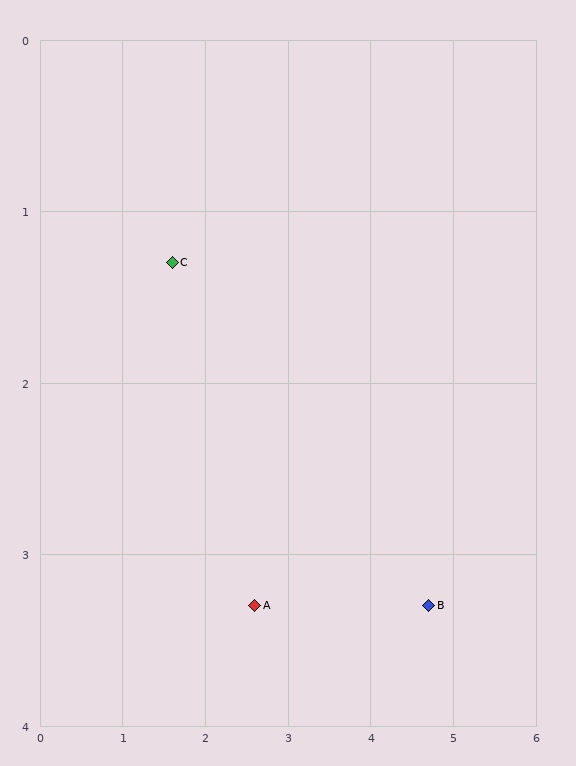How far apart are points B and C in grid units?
Points B and C are about 3.7 grid units apart.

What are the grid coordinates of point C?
Point C is at approximately (1.6, 1.3).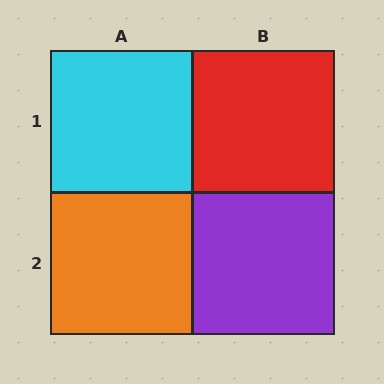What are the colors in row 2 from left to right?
Orange, purple.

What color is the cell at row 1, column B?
Red.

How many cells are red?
1 cell is red.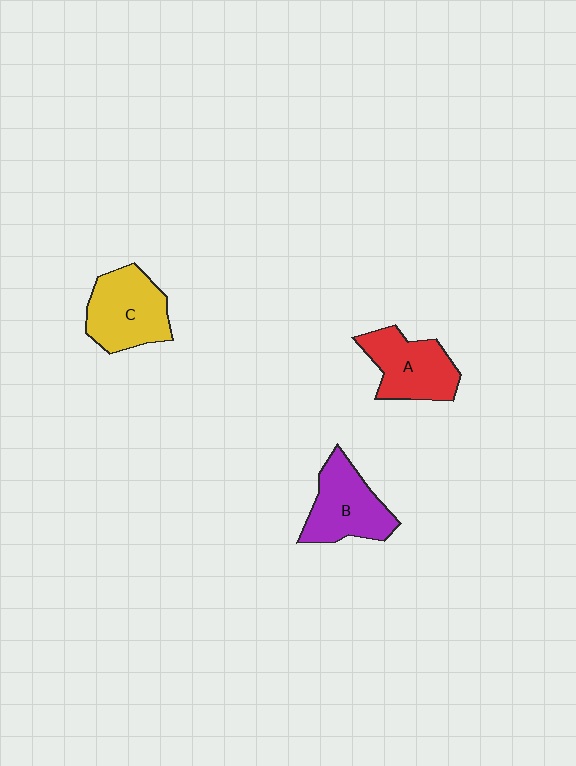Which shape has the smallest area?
Shape A (red).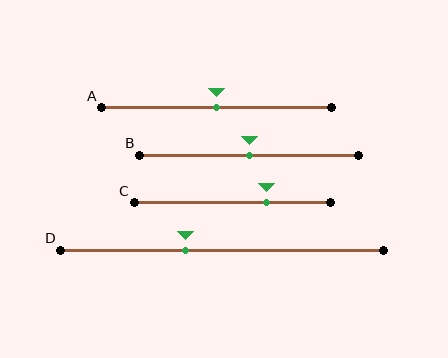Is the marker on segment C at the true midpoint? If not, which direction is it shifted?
No, the marker on segment C is shifted to the right by about 17% of the segment length.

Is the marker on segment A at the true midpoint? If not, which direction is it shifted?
Yes, the marker on segment A is at the true midpoint.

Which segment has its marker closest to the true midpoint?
Segment A has its marker closest to the true midpoint.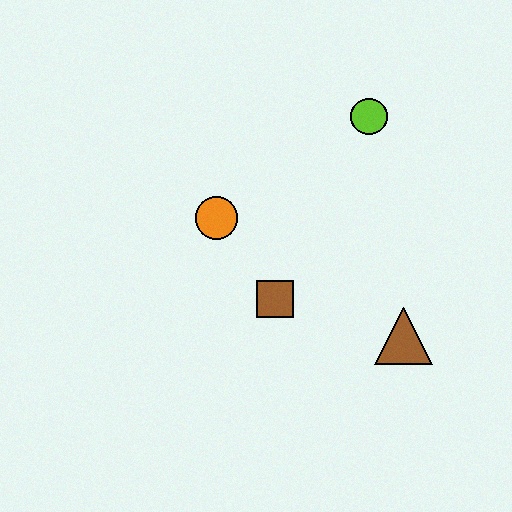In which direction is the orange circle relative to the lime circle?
The orange circle is to the left of the lime circle.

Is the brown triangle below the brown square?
Yes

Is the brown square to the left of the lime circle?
Yes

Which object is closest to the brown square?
The orange circle is closest to the brown square.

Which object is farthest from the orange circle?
The brown triangle is farthest from the orange circle.